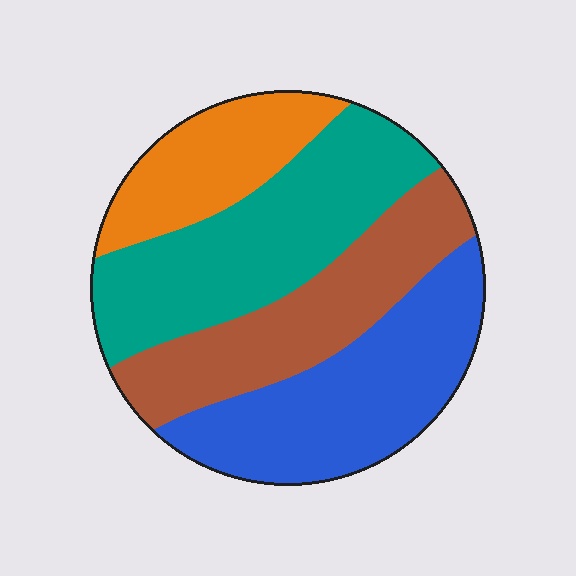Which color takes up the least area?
Orange, at roughly 15%.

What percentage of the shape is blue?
Blue covers 29% of the shape.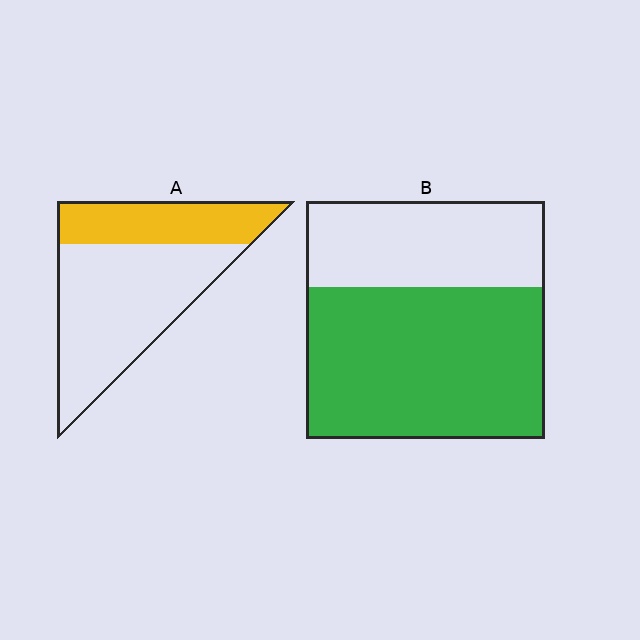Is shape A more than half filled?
No.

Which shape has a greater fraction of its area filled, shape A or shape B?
Shape B.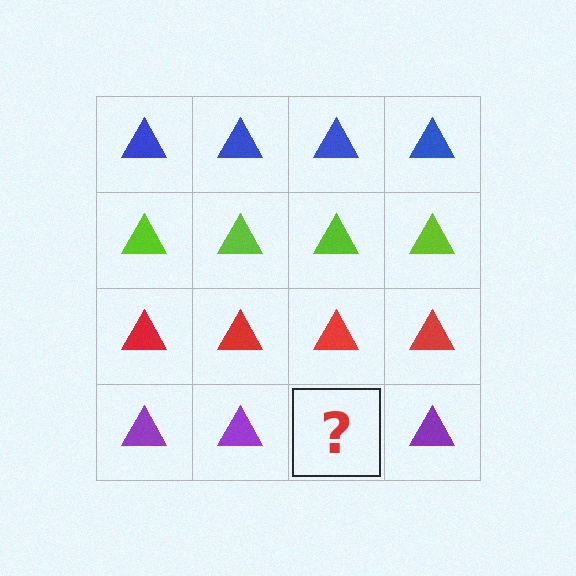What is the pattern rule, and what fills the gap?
The rule is that each row has a consistent color. The gap should be filled with a purple triangle.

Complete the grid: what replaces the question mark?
The question mark should be replaced with a purple triangle.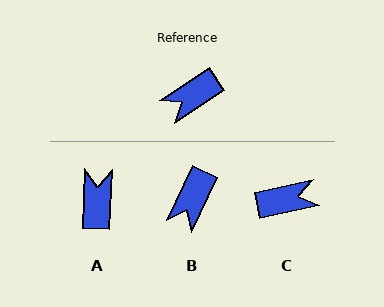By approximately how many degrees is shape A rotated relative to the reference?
Approximately 126 degrees clockwise.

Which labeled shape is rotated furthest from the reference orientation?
C, about 159 degrees away.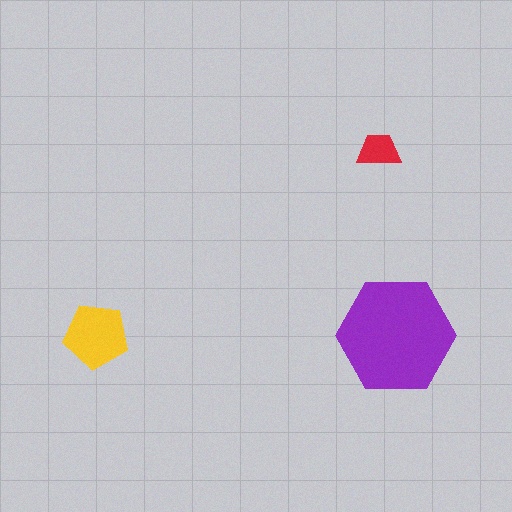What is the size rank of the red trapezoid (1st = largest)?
3rd.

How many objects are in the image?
There are 3 objects in the image.